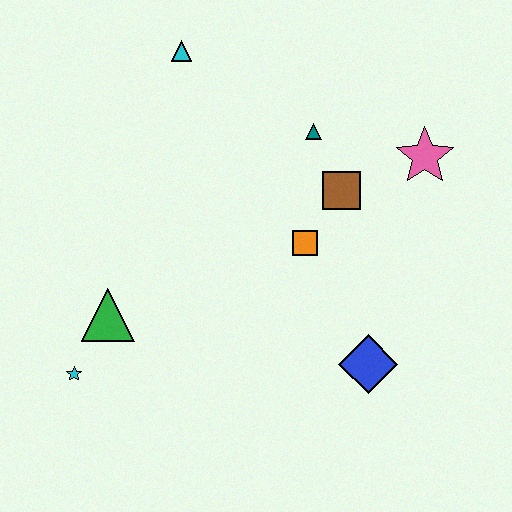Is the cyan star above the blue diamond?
No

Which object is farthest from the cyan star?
The pink star is farthest from the cyan star.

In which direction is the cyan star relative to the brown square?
The cyan star is to the left of the brown square.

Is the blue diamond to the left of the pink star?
Yes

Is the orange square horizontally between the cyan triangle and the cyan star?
No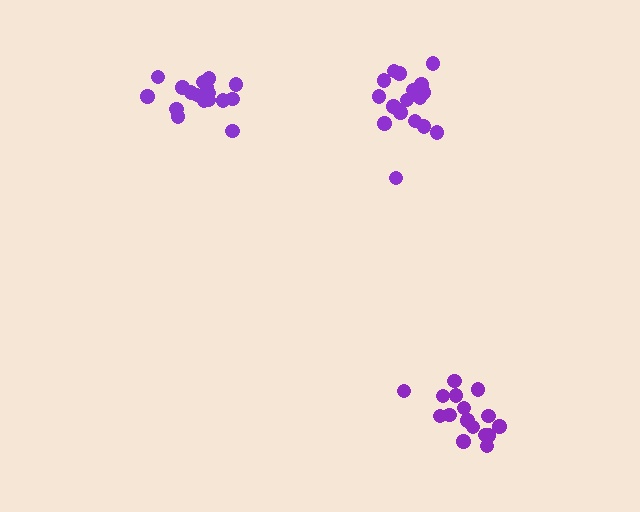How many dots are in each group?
Group 1: 18 dots, Group 2: 16 dots, Group 3: 17 dots (51 total).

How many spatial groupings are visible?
There are 3 spatial groupings.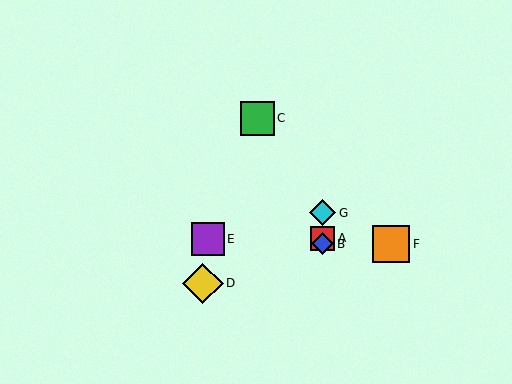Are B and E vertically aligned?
No, B is at x≈323 and E is at x≈208.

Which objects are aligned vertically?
Objects A, B, G are aligned vertically.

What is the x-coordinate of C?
Object C is at x≈257.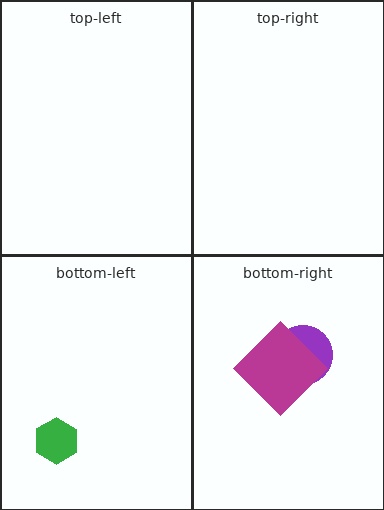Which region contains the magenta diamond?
The bottom-right region.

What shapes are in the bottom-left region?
The green hexagon.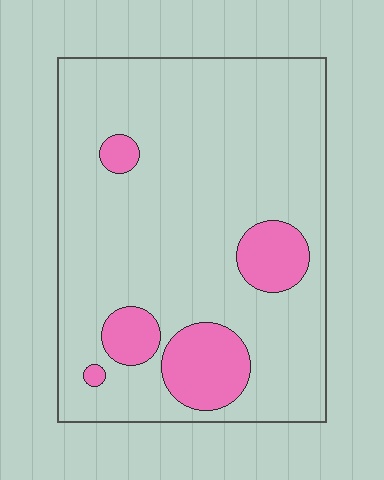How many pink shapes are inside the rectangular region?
5.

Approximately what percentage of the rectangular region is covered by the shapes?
Approximately 15%.